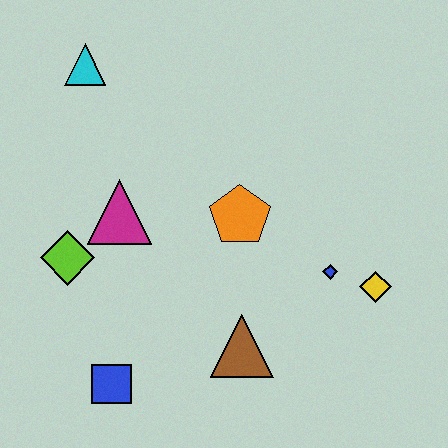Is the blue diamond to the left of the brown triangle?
No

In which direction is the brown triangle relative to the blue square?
The brown triangle is to the right of the blue square.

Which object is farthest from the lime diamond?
The yellow diamond is farthest from the lime diamond.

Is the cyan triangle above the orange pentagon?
Yes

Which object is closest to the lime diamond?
The magenta triangle is closest to the lime diamond.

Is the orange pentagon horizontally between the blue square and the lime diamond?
No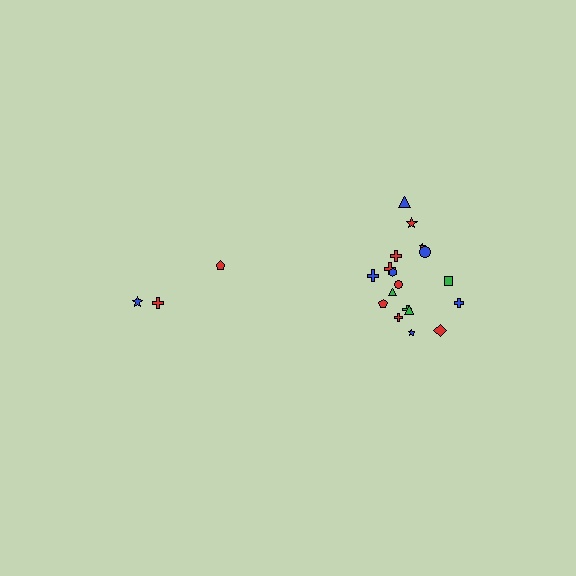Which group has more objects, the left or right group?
The right group.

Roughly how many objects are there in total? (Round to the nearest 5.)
Roughly 20 objects in total.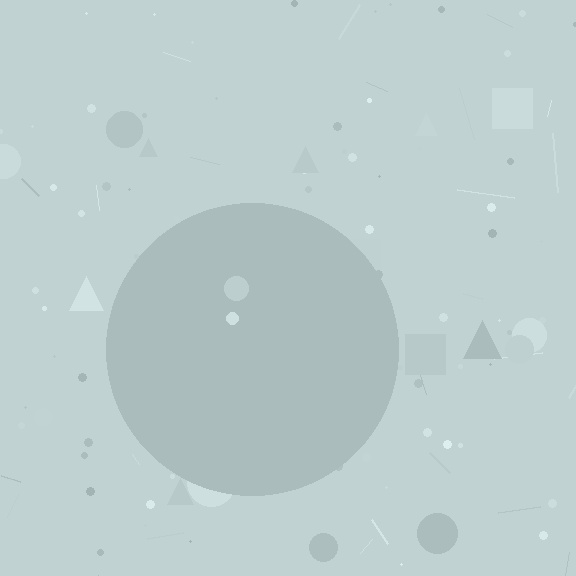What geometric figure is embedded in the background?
A circle is embedded in the background.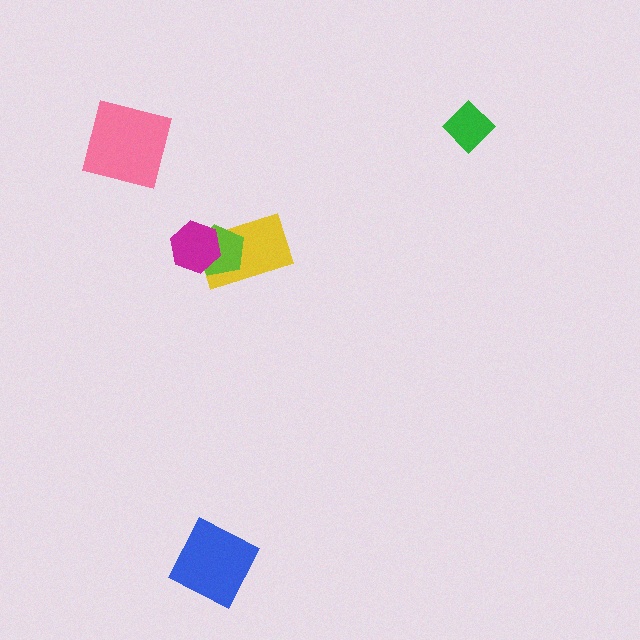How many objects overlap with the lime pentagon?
2 objects overlap with the lime pentagon.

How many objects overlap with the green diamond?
0 objects overlap with the green diamond.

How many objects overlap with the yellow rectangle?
2 objects overlap with the yellow rectangle.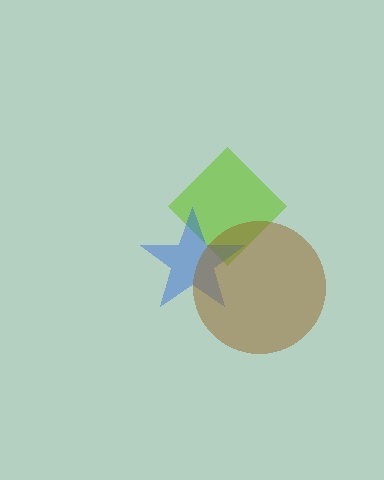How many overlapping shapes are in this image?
There are 3 overlapping shapes in the image.